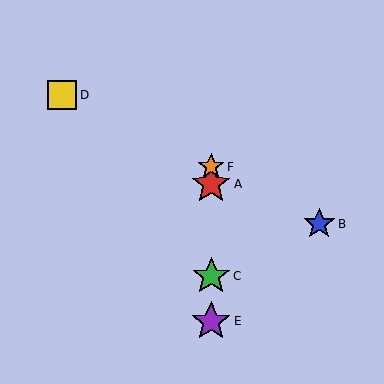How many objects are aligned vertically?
4 objects (A, C, E, F) are aligned vertically.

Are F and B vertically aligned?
No, F is at x≈211 and B is at x≈319.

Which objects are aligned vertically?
Objects A, C, E, F are aligned vertically.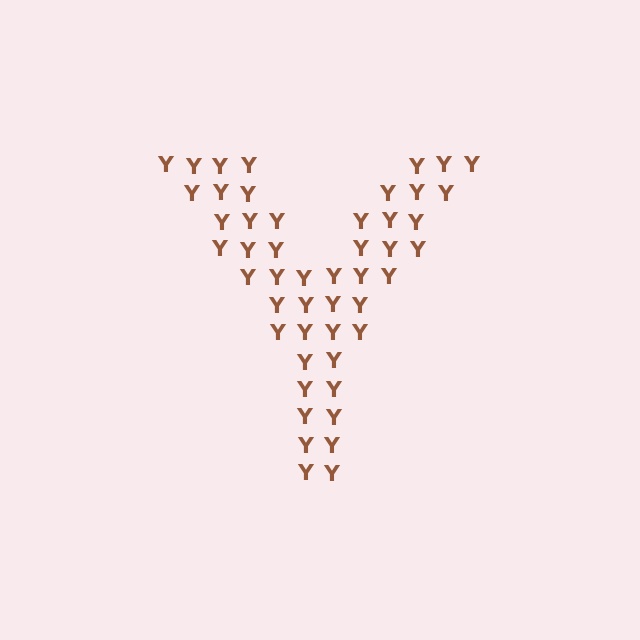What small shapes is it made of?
It is made of small letter Y's.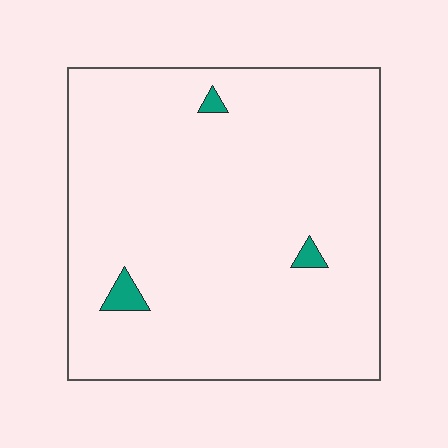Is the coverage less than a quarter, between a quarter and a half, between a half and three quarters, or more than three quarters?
Less than a quarter.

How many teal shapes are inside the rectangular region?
3.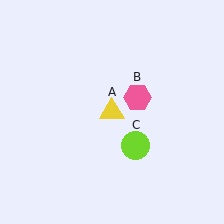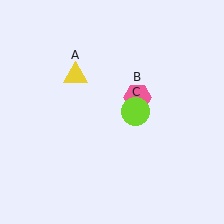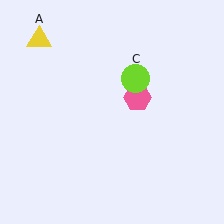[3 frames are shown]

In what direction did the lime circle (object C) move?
The lime circle (object C) moved up.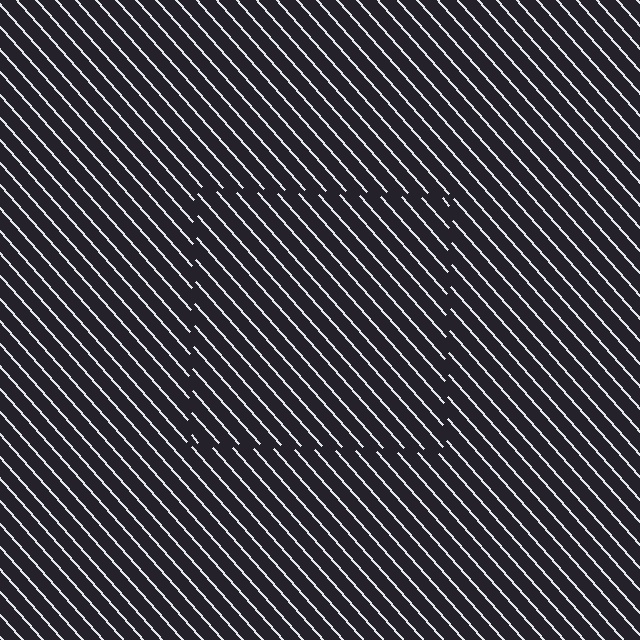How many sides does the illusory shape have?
4 sides — the line-ends trace a square.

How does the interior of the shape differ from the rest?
The interior of the shape contains the same grating, shifted by half a period — the contour is defined by the phase discontinuity where line-ends from the inner and outer gratings abut.